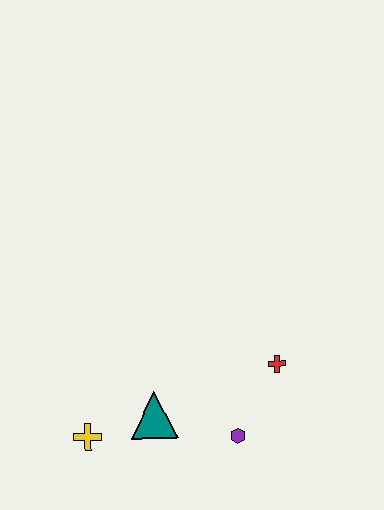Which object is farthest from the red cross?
The yellow cross is farthest from the red cross.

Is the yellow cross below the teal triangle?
Yes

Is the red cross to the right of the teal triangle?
Yes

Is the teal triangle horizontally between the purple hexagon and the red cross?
No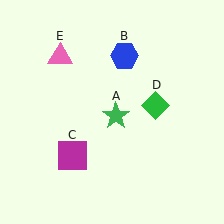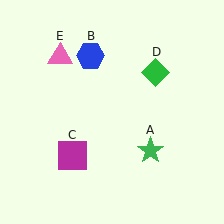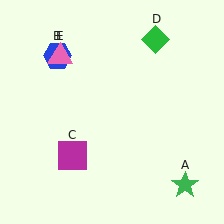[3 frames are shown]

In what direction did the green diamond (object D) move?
The green diamond (object D) moved up.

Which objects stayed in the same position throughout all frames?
Magenta square (object C) and pink triangle (object E) remained stationary.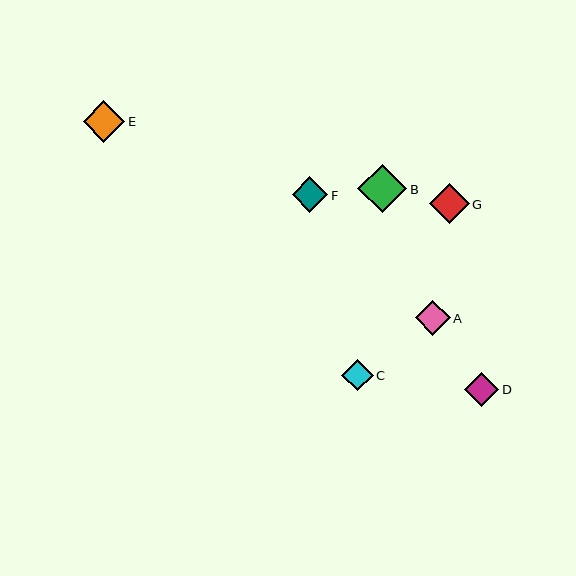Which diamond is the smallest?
Diamond C is the smallest with a size of approximately 32 pixels.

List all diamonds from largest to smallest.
From largest to smallest: B, E, G, F, A, D, C.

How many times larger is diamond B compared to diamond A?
Diamond B is approximately 1.4 times the size of diamond A.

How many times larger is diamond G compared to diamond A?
Diamond G is approximately 1.1 times the size of diamond A.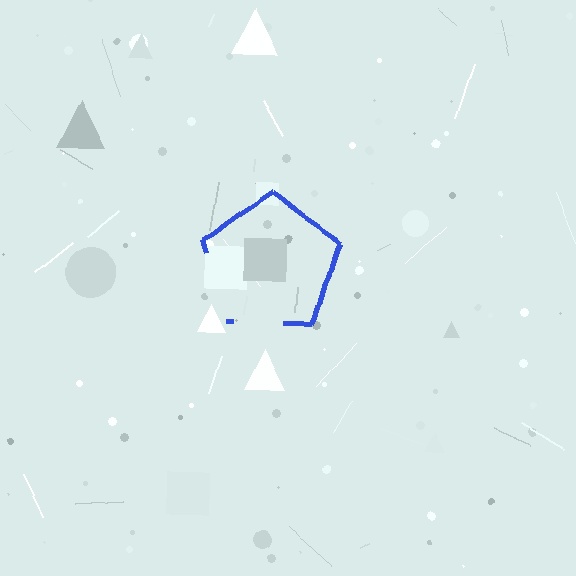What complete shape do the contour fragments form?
The contour fragments form a pentagon.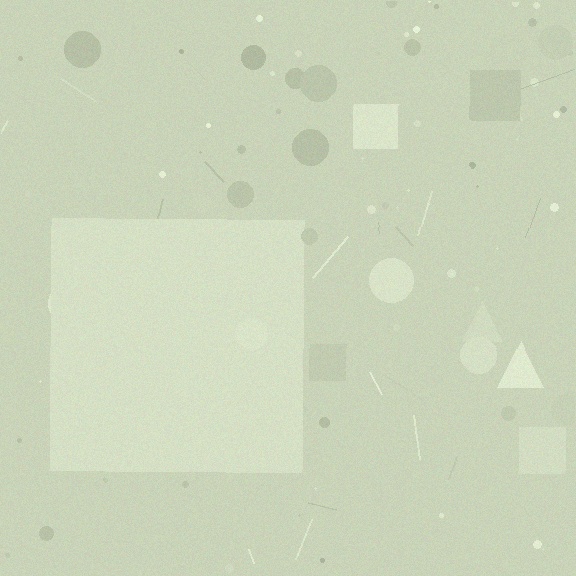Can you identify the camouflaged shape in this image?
The camouflaged shape is a square.